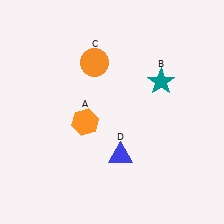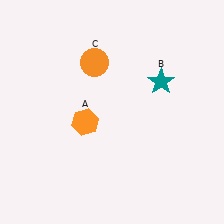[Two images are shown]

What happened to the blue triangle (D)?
The blue triangle (D) was removed in Image 2. It was in the bottom-right area of Image 1.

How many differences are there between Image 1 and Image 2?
There is 1 difference between the two images.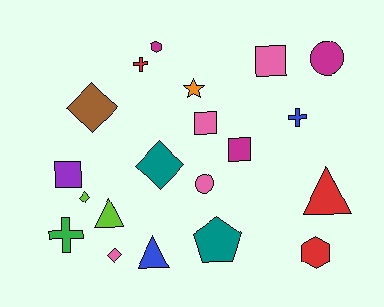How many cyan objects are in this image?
There are no cyan objects.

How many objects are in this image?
There are 20 objects.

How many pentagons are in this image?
There is 1 pentagon.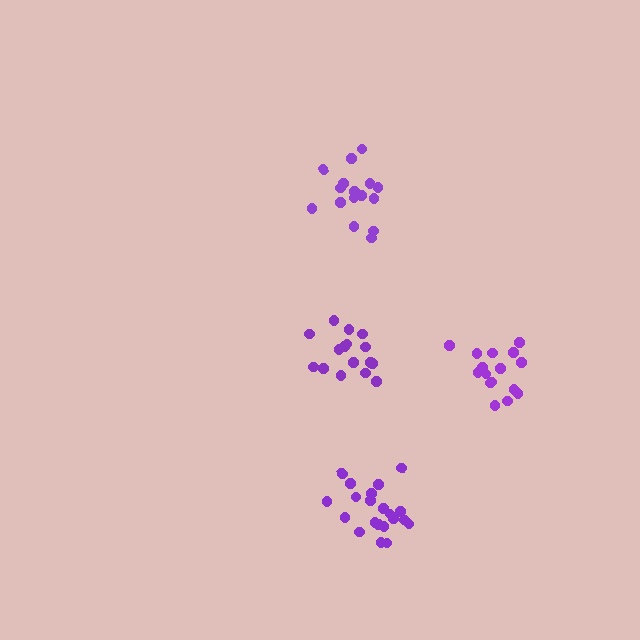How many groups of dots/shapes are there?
There are 4 groups.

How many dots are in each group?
Group 1: 21 dots, Group 2: 16 dots, Group 3: 17 dots, Group 4: 16 dots (70 total).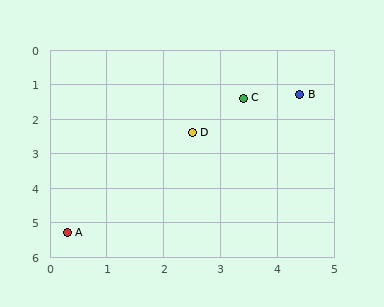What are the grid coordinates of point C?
Point C is at approximately (3.4, 1.4).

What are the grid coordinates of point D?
Point D is at approximately (2.5, 2.4).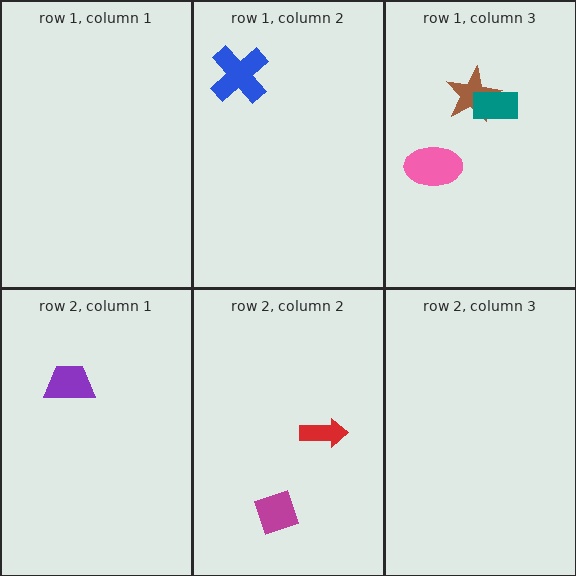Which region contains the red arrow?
The row 2, column 2 region.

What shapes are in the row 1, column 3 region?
The brown star, the pink ellipse, the teal rectangle.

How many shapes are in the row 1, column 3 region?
3.